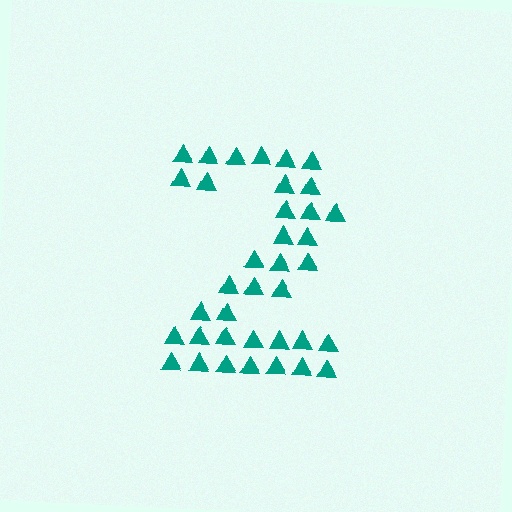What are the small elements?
The small elements are triangles.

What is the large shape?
The large shape is the digit 2.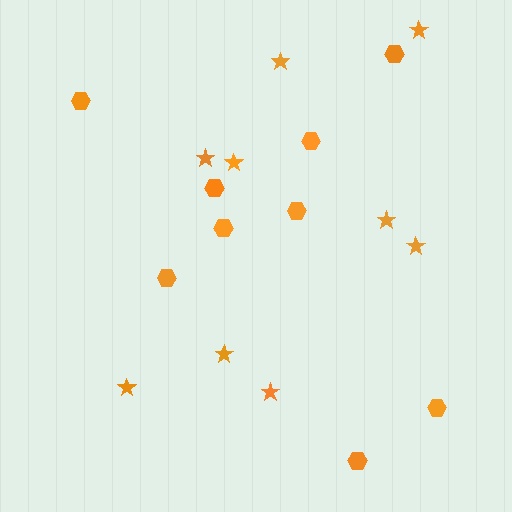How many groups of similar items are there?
There are 2 groups: one group of hexagons (9) and one group of stars (9).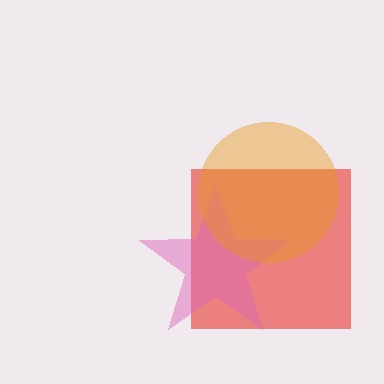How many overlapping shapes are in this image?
There are 3 overlapping shapes in the image.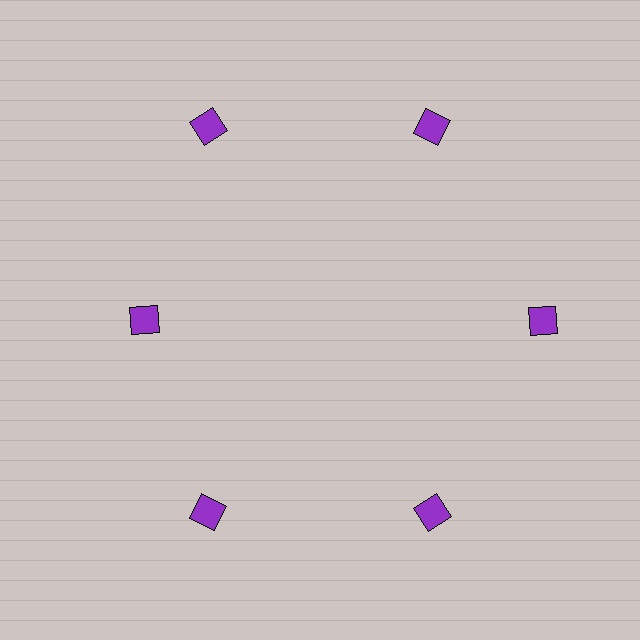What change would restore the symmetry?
The symmetry would be restored by moving it outward, back onto the ring so that all 6 squares sit at equal angles and equal distance from the center.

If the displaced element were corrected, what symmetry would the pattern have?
It would have 6-fold rotational symmetry — the pattern would map onto itself every 60 degrees.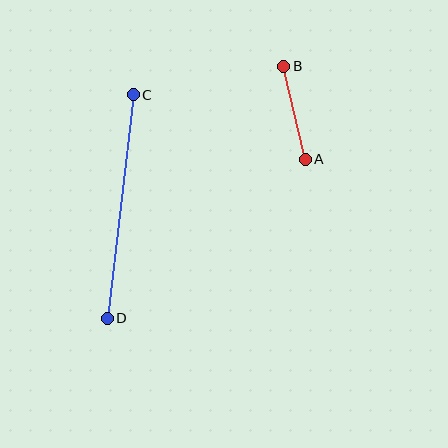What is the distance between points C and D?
The distance is approximately 225 pixels.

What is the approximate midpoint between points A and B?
The midpoint is at approximately (295, 113) pixels.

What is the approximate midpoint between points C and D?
The midpoint is at approximately (120, 206) pixels.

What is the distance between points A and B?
The distance is approximately 96 pixels.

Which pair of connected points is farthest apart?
Points C and D are farthest apart.